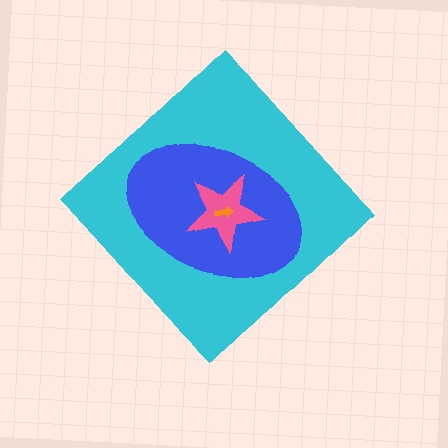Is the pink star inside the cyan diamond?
Yes.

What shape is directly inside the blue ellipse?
The pink star.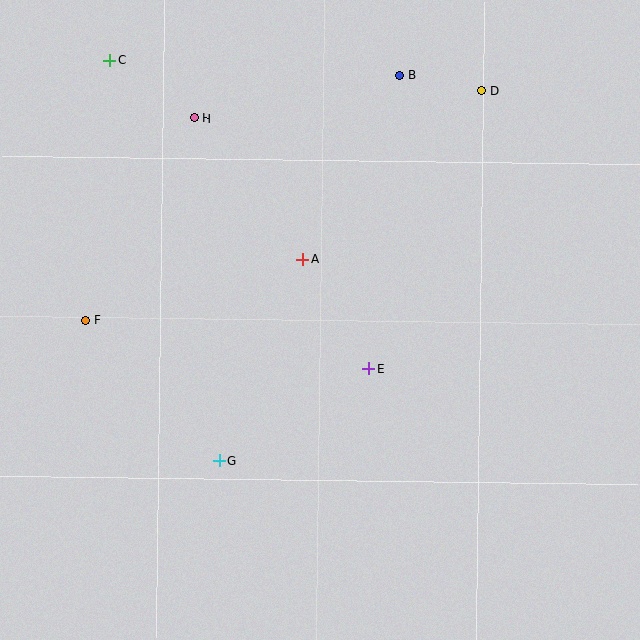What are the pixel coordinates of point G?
Point G is at (220, 460).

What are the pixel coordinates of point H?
Point H is at (194, 118).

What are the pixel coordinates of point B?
Point B is at (400, 75).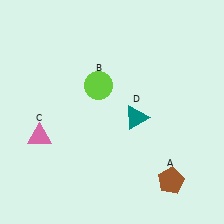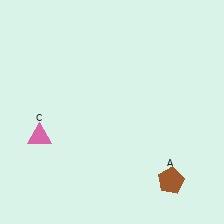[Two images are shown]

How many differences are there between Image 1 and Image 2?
There are 2 differences between the two images.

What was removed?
The lime circle (B), the teal triangle (D) were removed in Image 2.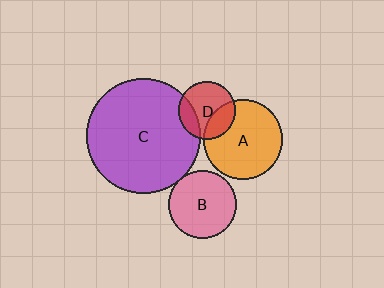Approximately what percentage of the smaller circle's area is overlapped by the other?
Approximately 5%.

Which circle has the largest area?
Circle C (purple).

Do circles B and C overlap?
Yes.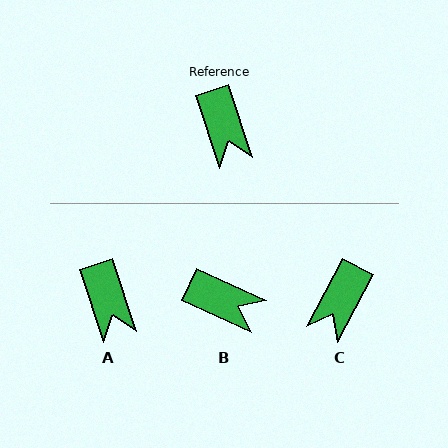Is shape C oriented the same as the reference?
No, it is off by about 46 degrees.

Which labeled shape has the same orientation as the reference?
A.